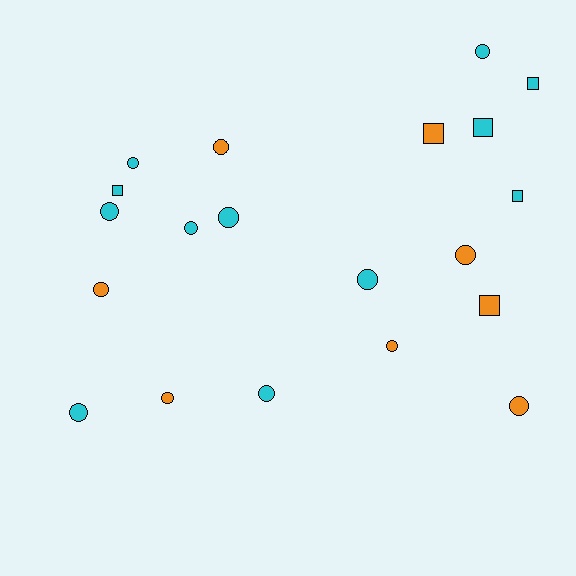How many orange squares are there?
There are 2 orange squares.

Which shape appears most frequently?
Circle, with 14 objects.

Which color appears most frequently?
Cyan, with 12 objects.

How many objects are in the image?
There are 20 objects.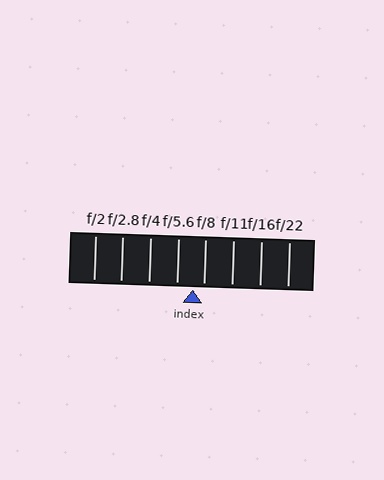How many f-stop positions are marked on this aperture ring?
There are 8 f-stop positions marked.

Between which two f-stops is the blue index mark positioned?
The index mark is between f/5.6 and f/8.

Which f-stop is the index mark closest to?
The index mark is closest to f/8.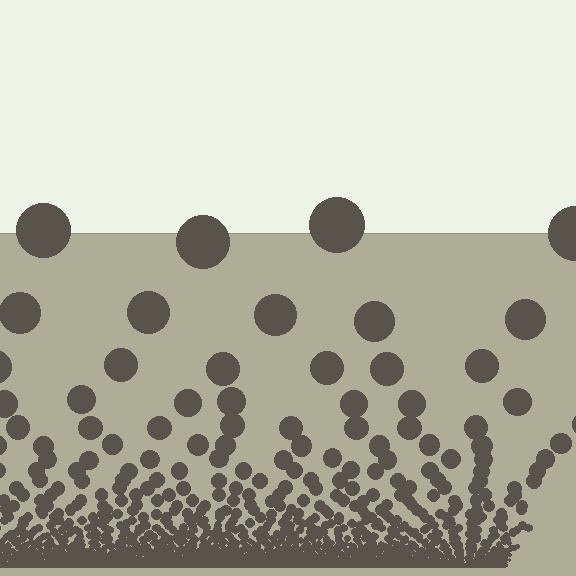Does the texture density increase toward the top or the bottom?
Density increases toward the bottom.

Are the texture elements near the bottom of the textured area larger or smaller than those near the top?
Smaller. The gradient is inverted — elements near the bottom are smaller and denser.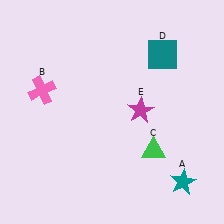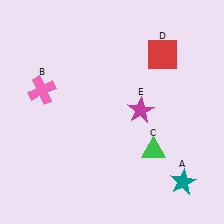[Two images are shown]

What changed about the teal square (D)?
In Image 1, D is teal. In Image 2, it changed to red.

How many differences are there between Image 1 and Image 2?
There is 1 difference between the two images.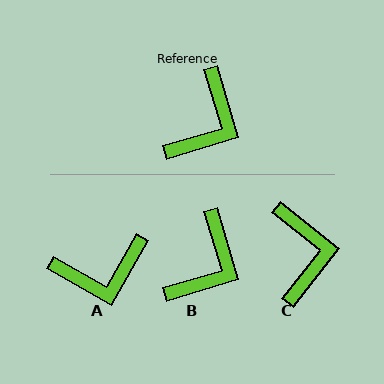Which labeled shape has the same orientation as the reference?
B.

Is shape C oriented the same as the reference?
No, it is off by about 35 degrees.